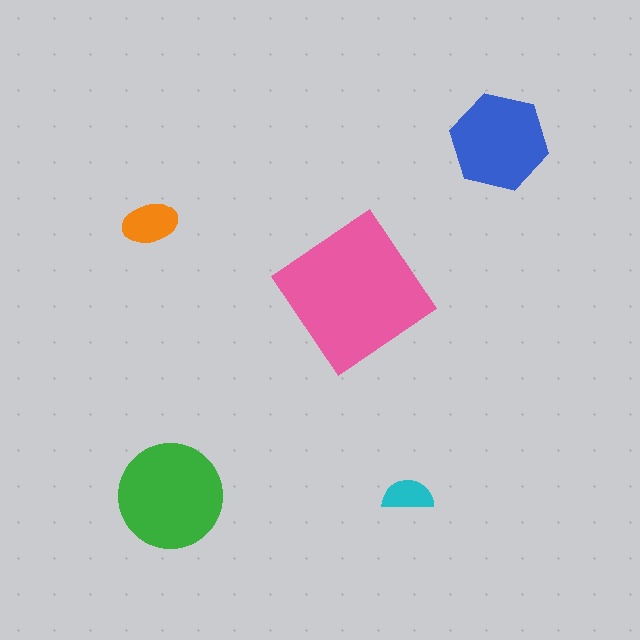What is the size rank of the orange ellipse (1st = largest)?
4th.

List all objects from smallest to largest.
The cyan semicircle, the orange ellipse, the blue hexagon, the green circle, the pink diamond.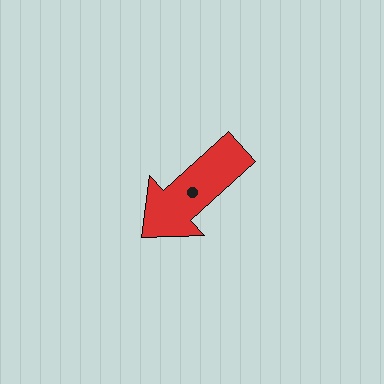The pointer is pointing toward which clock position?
Roughly 8 o'clock.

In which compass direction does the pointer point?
Southwest.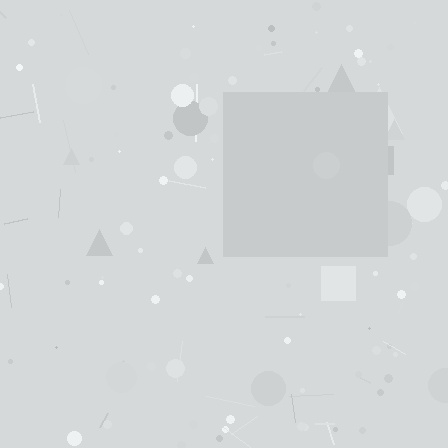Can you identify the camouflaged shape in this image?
The camouflaged shape is a square.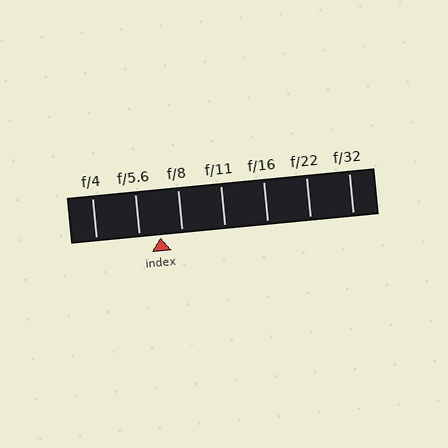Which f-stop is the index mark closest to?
The index mark is closest to f/8.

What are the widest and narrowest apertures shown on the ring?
The widest aperture shown is f/4 and the narrowest is f/32.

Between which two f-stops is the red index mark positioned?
The index mark is between f/5.6 and f/8.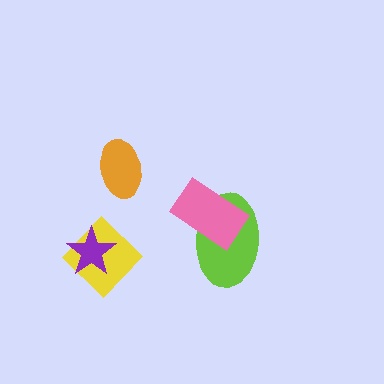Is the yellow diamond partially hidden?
Yes, it is partially covered by another shape.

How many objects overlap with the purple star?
1 object overlaps with the purple star.